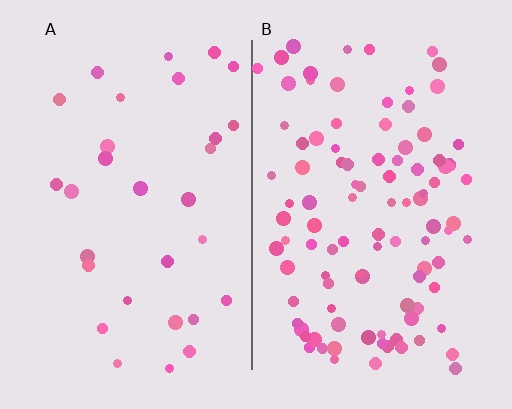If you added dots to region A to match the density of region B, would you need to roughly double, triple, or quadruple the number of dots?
Approximately triple.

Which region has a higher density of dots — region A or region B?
B (the right).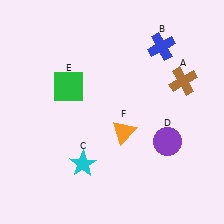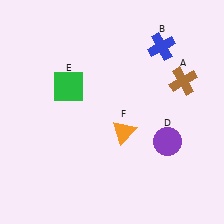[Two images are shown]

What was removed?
The cyan star (C) was removed in Image 2.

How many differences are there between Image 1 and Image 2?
There is 1 difference between the two images.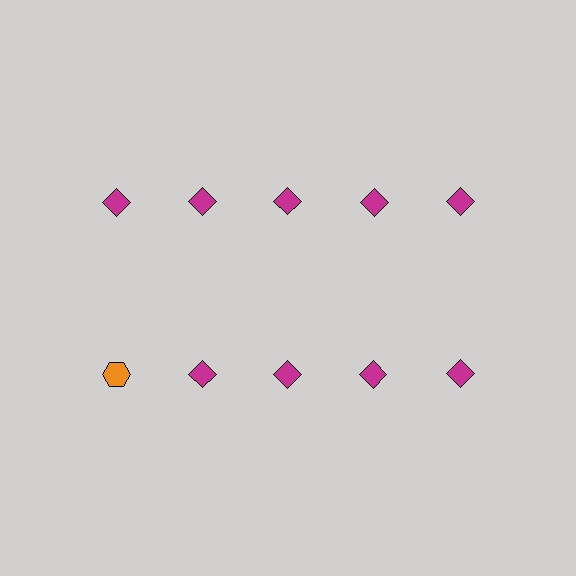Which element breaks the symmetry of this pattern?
The orange hexagon in the second row, leftmost column breaks the symmetry. All other shapes are magenta diamonds.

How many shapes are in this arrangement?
There are 10 shapes arranged in a grid pattern.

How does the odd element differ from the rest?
It differs in both color (orange instead of magenta) and shape (hexagon instead of diamond).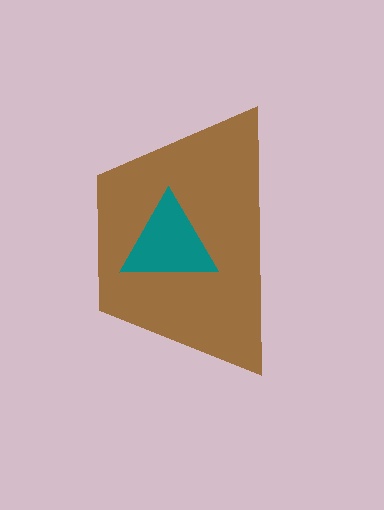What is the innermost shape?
The teal triangle.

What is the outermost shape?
The brown trapezoid.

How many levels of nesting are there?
2.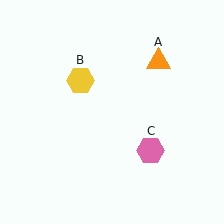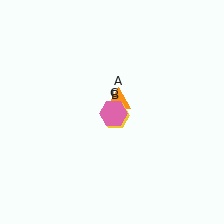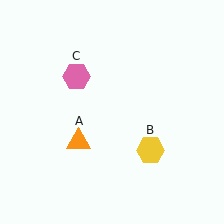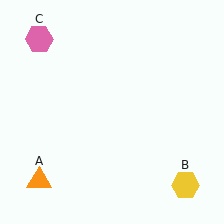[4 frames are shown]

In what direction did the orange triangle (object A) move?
The orange triangle (object A) moved down and to the left.